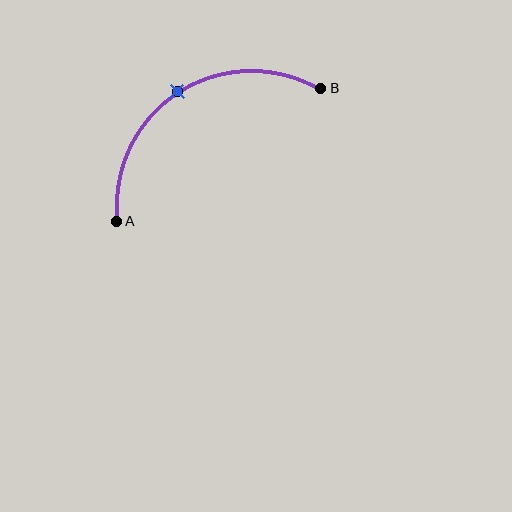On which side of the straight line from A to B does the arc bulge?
The arc bulges above the straight line connecting A and B.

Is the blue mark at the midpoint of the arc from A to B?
Yes. The blue mark lies on the arc at equal arc-length from both A and B — it is the arc midpoint.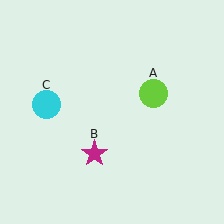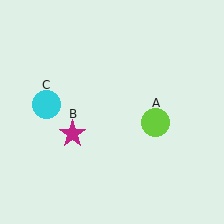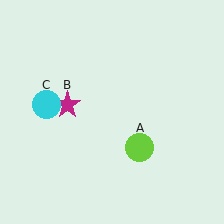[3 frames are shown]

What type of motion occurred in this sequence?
The lime circle (object A), magenta star (object B) rotated clockwise around the center of the scene.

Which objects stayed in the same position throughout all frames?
Cyan circle (object C) remained stationary.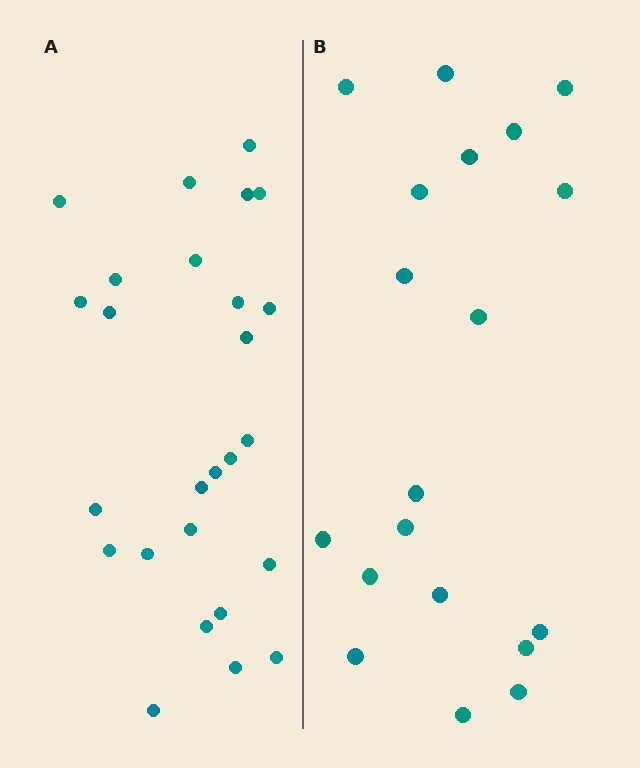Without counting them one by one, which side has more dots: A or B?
Region A (the left region) has more dots.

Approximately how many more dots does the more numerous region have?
Region A has roughly 8 or so more dots than region B.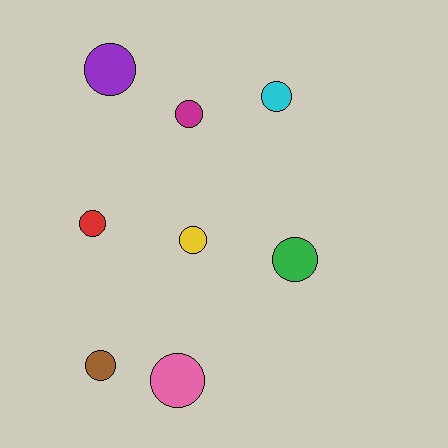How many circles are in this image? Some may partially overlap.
There are 8 circles.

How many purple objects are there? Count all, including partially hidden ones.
There is 1 purple object.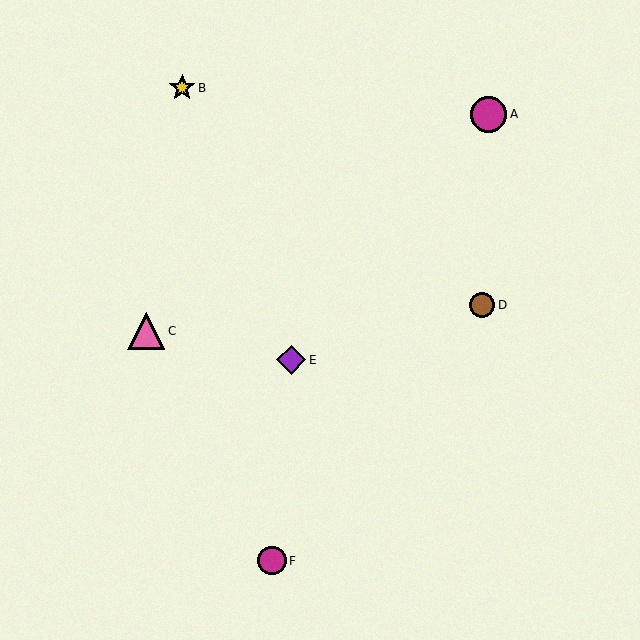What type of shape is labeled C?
Shape C is a pink triangle.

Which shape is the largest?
The pink triangle (labeled C) is the largest.